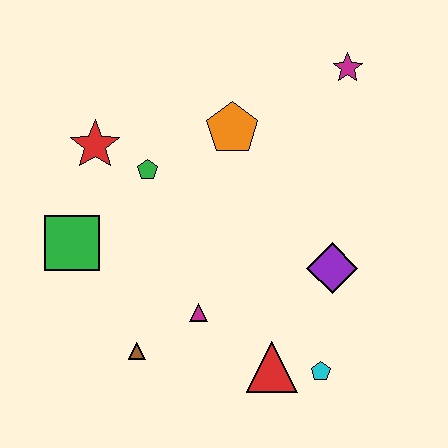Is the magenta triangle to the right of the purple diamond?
No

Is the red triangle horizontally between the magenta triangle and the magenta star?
Yes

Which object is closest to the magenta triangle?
The brown triangle is closest to the magenta triangle.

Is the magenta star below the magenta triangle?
No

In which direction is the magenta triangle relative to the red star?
The magenta triangle is below the red star.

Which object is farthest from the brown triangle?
The magenta star is farthest from the brown triangle.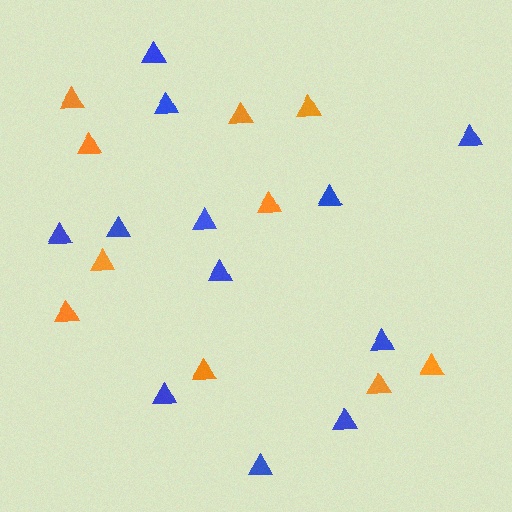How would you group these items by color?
There are 2 groups: one group of blue triangles (12) and one group of orange triangles (10).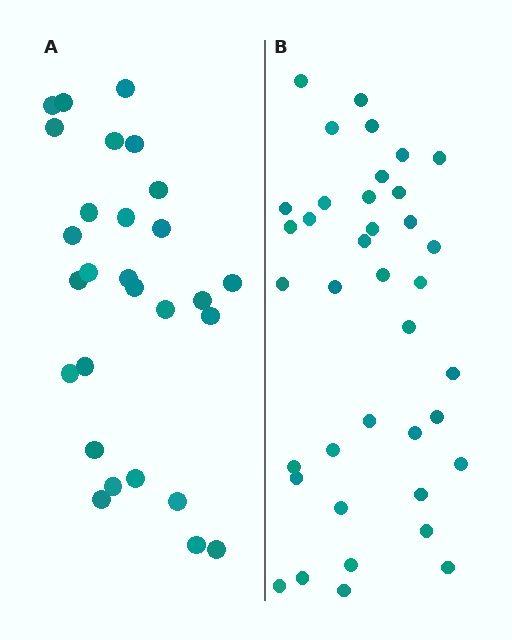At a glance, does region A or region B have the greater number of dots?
Region B (the right region) has more dots.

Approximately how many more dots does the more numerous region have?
Region B has roughly 10 or so more dots than region A.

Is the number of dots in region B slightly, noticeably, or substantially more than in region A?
Region B has noticeably more, but not dramatically so. The ratio is roughly 1.4 to 1.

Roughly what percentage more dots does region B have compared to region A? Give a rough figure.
About 35% more.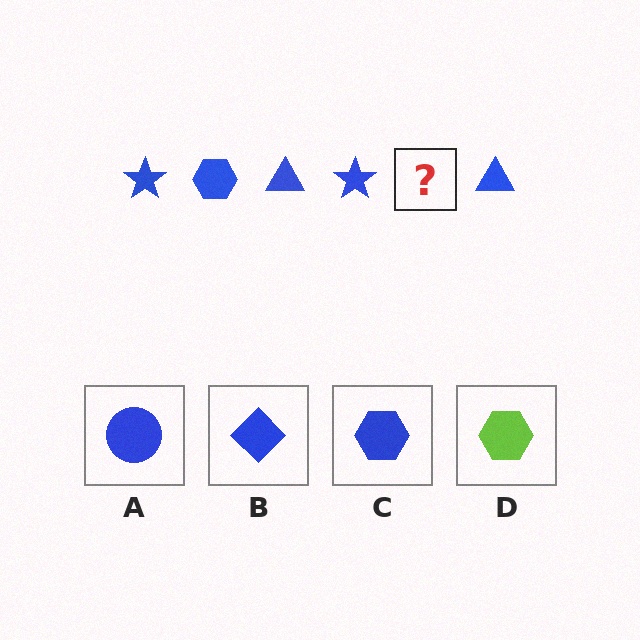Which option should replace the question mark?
Option C.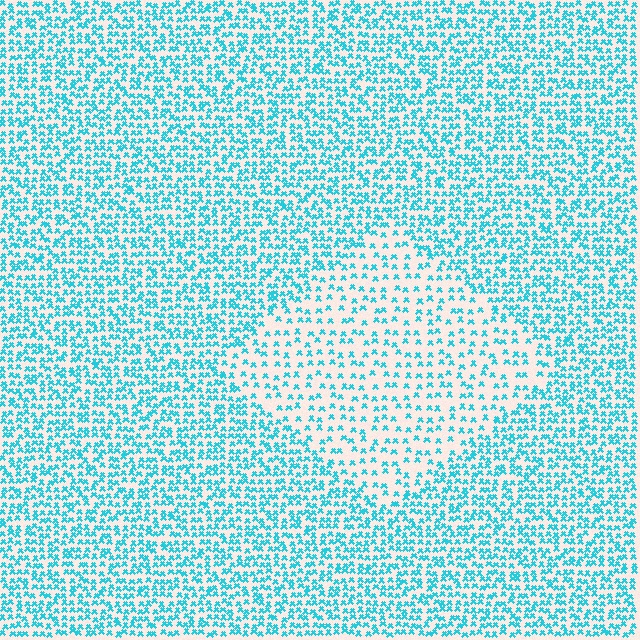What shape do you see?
I see a diamond.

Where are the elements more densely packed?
The elements are more densely packed outside the diamond boundary.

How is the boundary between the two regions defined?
The boundary is defined by a change in element density (approximately 2.1x ratio). All elements are the same color, size, and shape.